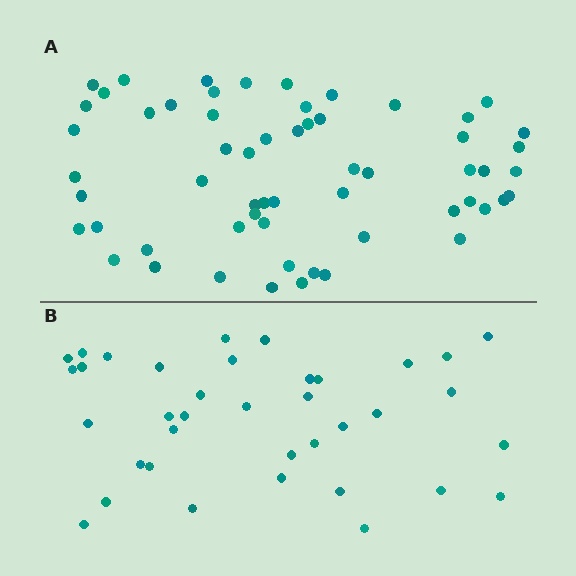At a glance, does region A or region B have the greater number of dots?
Region A (the top region) has more dots.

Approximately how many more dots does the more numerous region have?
Region A has approximately 20 more dots than region B.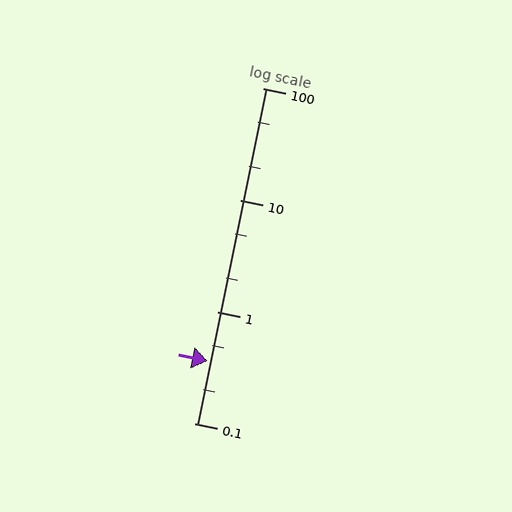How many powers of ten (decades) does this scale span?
The scale spans 3 decades, from 0.1 to 100.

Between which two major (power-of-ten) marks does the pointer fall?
The pointer is between 0.1 and 1.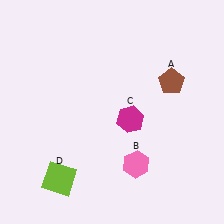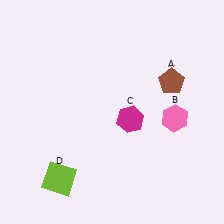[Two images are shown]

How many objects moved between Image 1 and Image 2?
1 object moved between the two images.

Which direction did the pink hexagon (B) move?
The pink hexagon (B) moved up.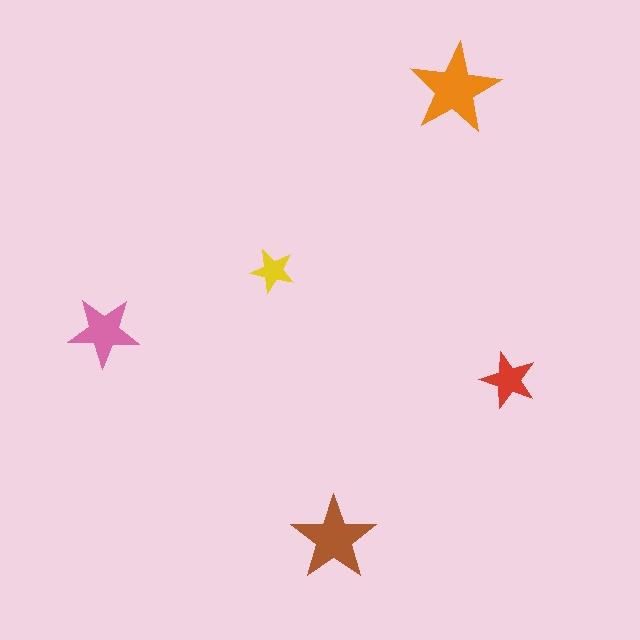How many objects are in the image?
There are 5 objects in the image.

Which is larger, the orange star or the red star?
The orange one.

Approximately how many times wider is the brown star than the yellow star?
About 2 times wider.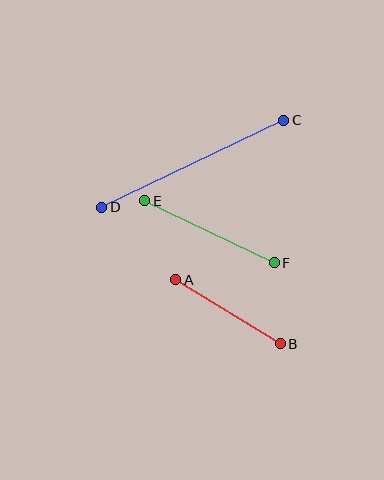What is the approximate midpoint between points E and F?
The midpoint is at approximately (209, 232) pixels.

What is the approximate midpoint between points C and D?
The midpoint is at approximately (193, 164) pixels.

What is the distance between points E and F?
The distance is approximately 144 pixels.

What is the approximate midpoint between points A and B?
The midpoint is at approximately (228, 312) pixels.